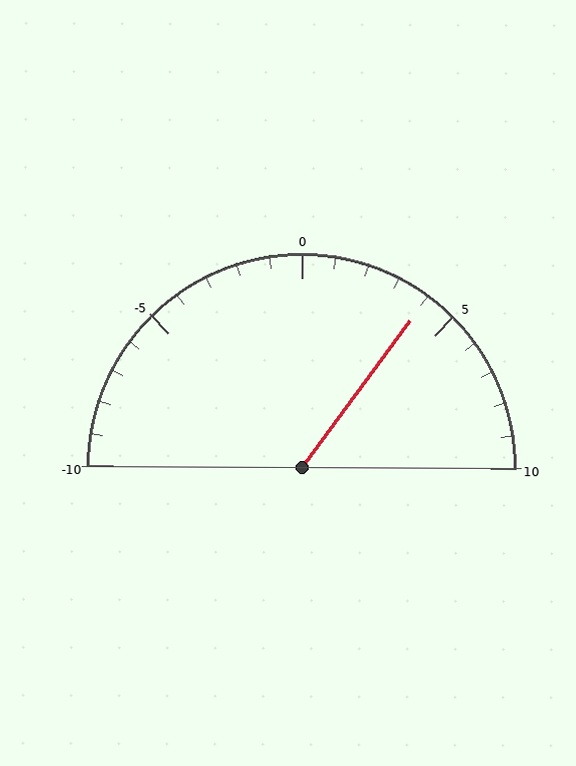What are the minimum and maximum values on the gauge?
The gauge ranges from -10 to 10.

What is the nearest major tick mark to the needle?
The nearest major tick mark is 5.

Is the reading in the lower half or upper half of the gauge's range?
The reading is in the upper half of the range (-10 to 10).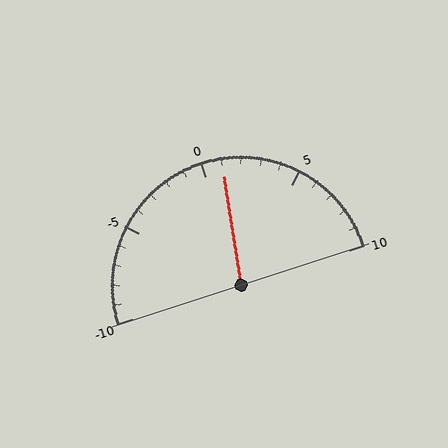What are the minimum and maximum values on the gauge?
The gauge ranges from -10 to 10.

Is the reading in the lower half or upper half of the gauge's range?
The reading is in the upper half of the range (-10 to 10).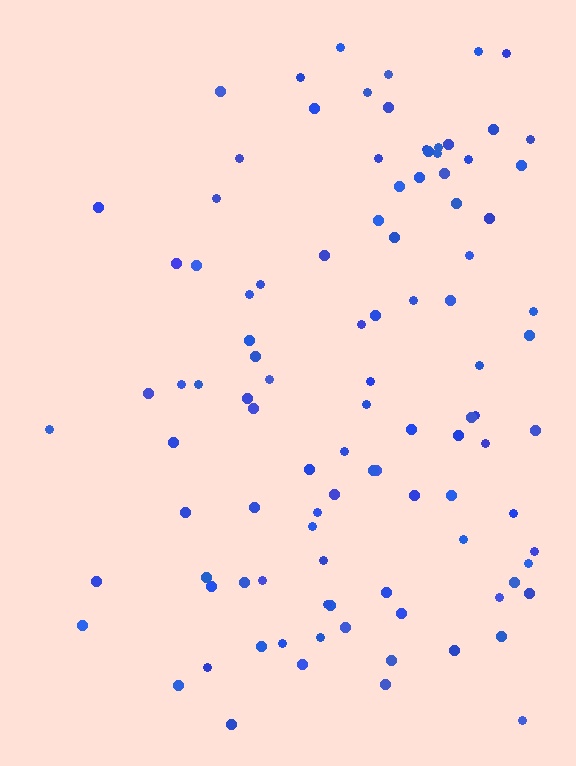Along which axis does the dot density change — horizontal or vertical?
Horizontal.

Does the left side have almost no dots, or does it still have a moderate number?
Still a moderate number, just noticeably fewer than the right.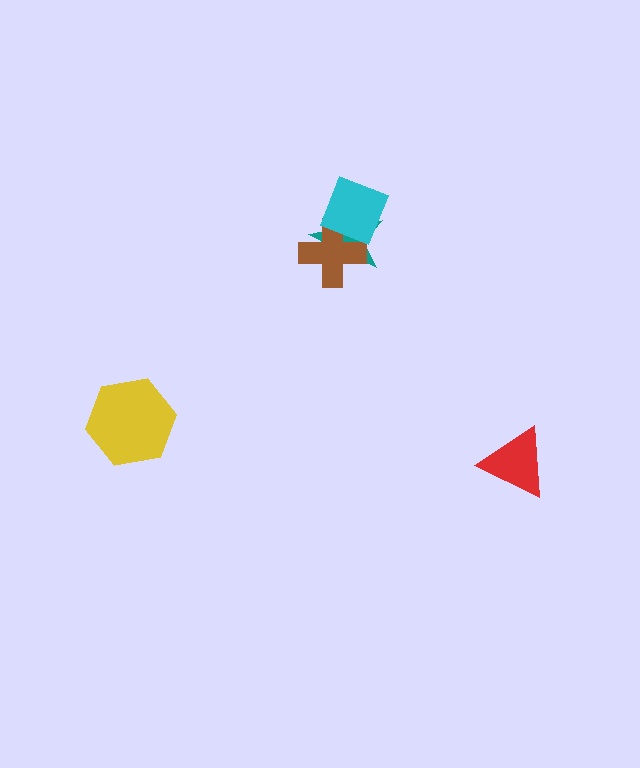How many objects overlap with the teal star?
2 objects overlap with the teal star.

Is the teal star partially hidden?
Yes, it is partially covered by another shape.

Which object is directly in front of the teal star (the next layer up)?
The brown cross is directly in front of the teal star.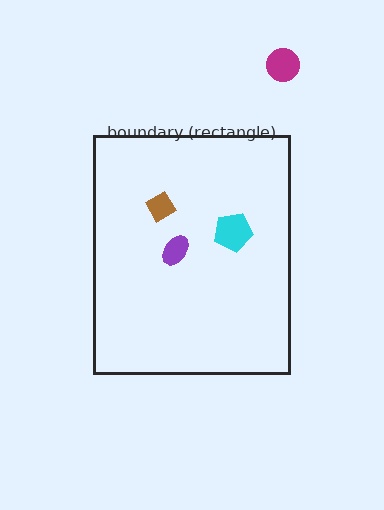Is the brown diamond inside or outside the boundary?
Inside.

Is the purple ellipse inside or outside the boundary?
Inside.